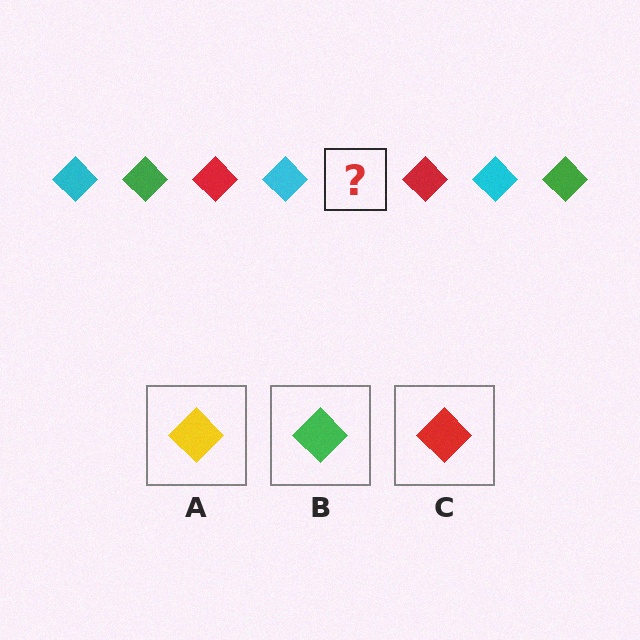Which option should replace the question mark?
Option B.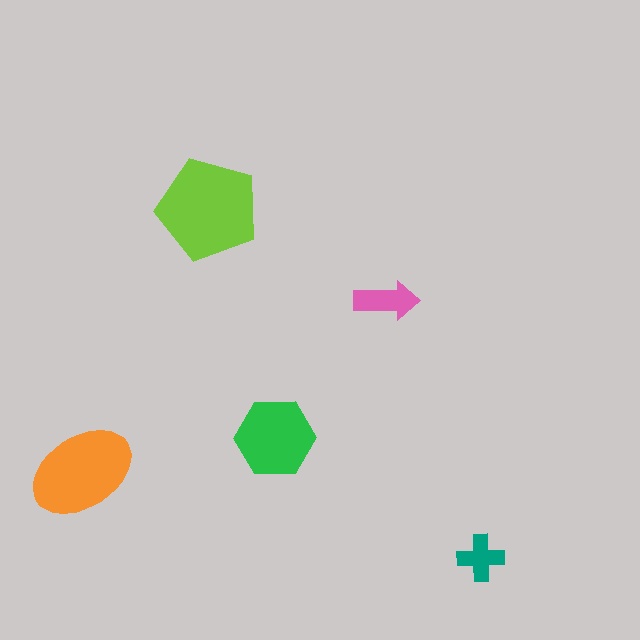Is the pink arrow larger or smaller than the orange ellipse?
Smaller.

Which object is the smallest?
The teal cross.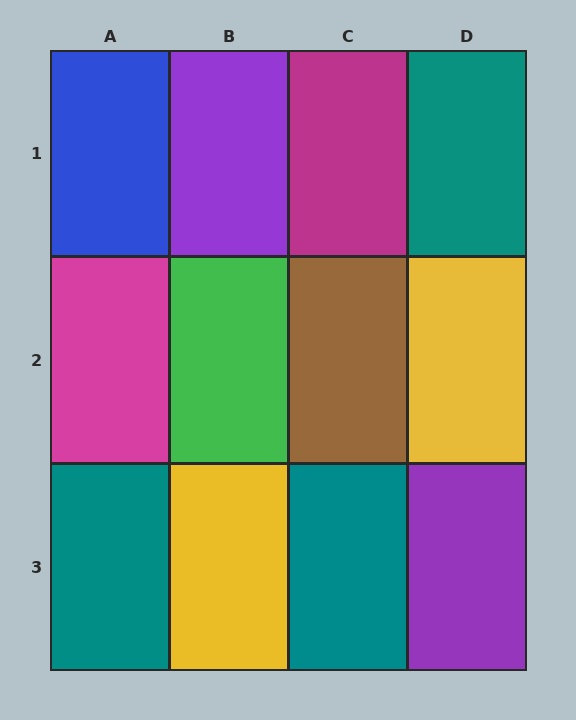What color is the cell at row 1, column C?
Magenta.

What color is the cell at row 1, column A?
Blue.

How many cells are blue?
1 cell is blue.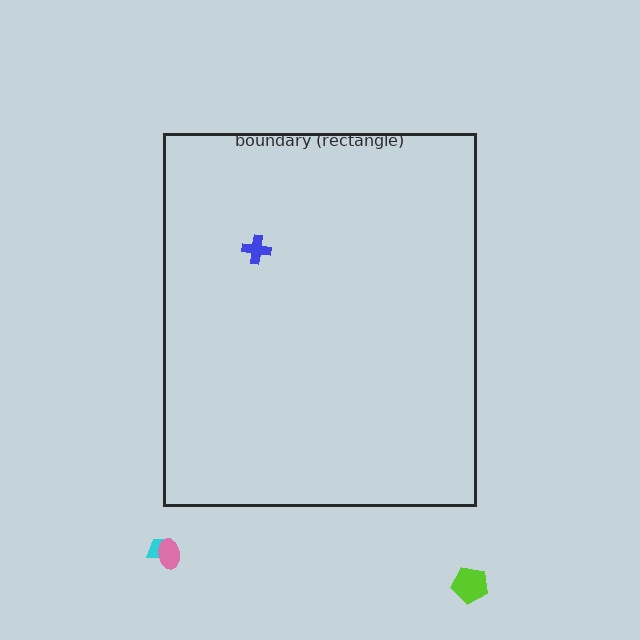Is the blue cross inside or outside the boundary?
Inside.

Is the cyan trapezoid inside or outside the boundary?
Outside.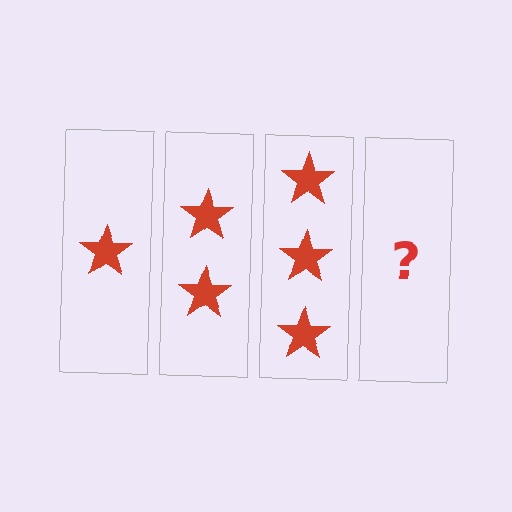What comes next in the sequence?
The next element should be 4 stars.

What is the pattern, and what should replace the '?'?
The pattern is that each step adds one more star. The '?' should be 4 stars.